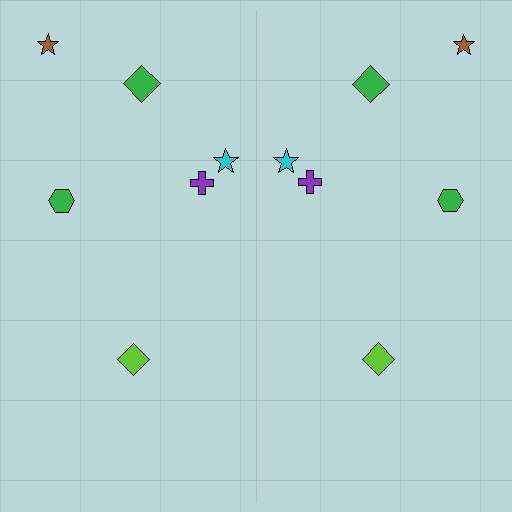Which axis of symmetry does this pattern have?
The pattern has a vertical axis of symmetry running through the center of the image.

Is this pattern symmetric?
Yes, this pattern has bilateral (reflection) symmetry.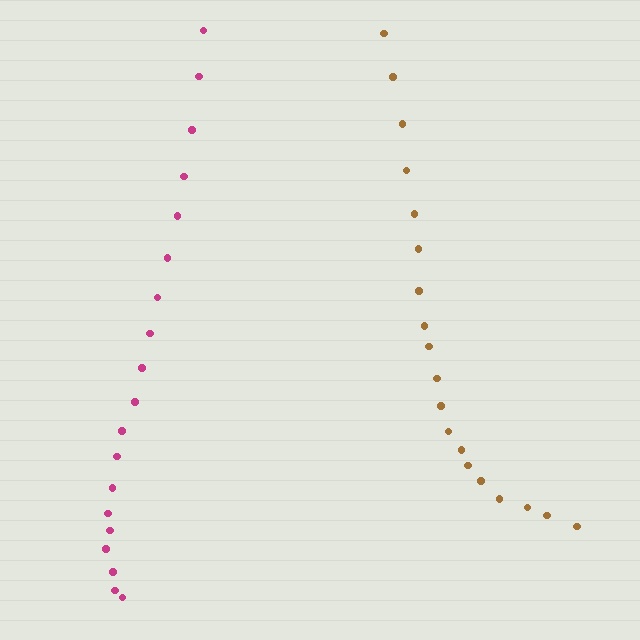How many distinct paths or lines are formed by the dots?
There are 2 distinct paths.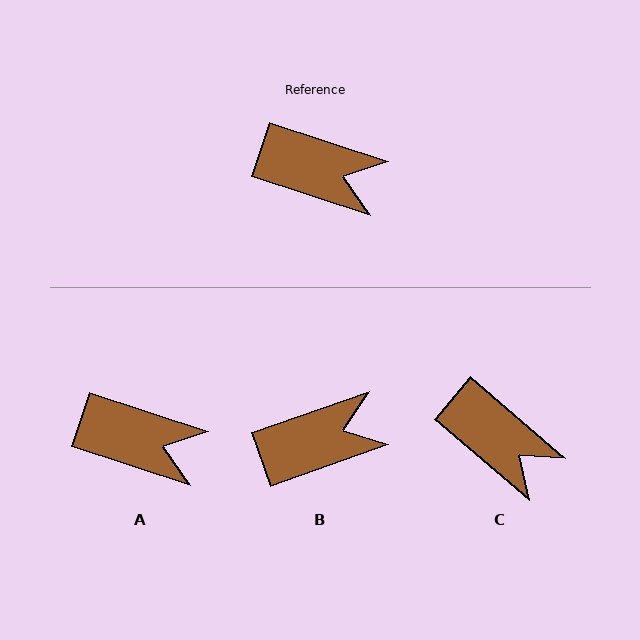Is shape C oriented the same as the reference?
No, it is off by about 23 degrees.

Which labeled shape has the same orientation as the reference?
A.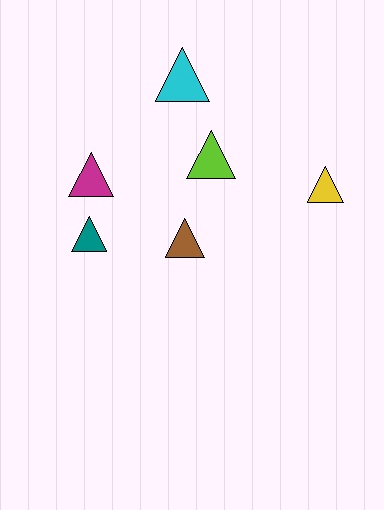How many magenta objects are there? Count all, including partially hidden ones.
There is 1 magenta object.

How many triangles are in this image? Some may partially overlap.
There are 6 triangles.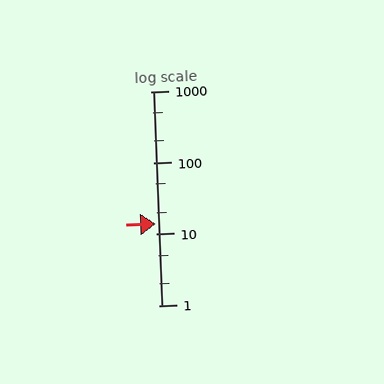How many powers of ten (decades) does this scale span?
The scale spans 3 decades, from 1 to 1000.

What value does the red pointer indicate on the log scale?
The pointer indicates approximately 14.